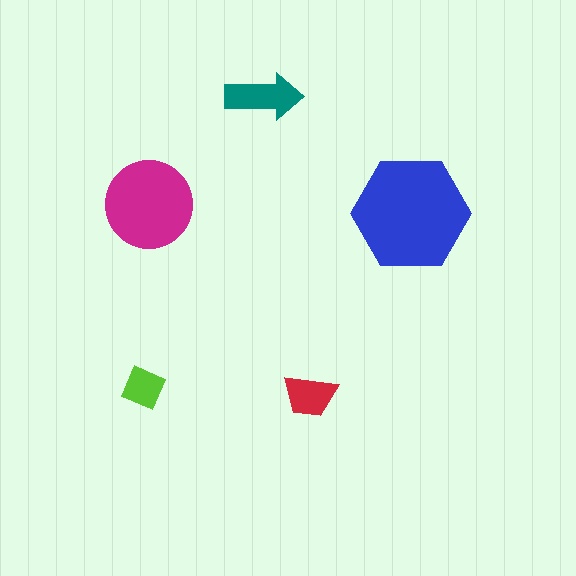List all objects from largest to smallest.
The blue hexagon, the magenta circle, the teal arrow, the red trapezoid, the lime square.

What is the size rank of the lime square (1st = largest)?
5th.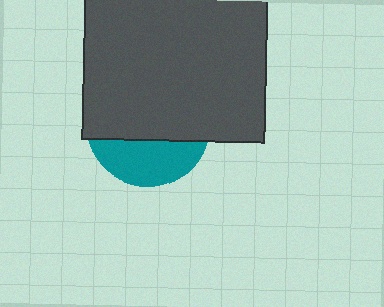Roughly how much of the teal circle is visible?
A small part of it is visible (roughly 34%).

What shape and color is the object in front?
The object in front is a dark gray rectangle.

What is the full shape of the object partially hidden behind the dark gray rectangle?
The partially hidden object is a teal circle.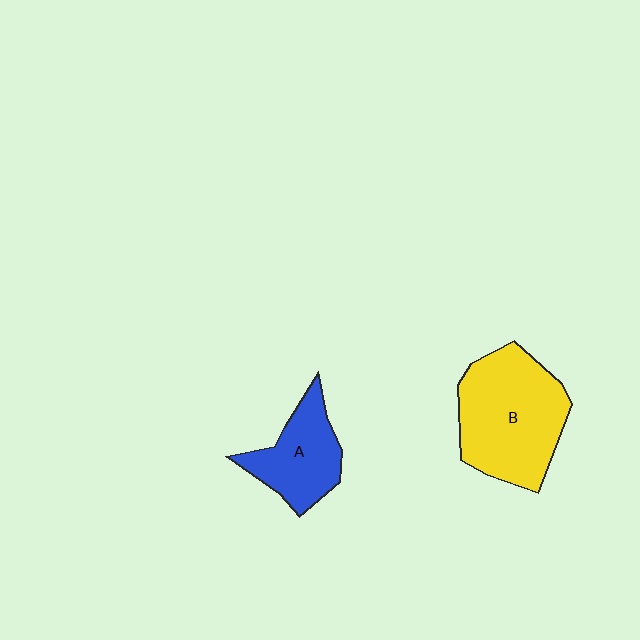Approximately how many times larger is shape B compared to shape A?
Approximately 1.7 times.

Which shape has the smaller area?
Shape A (blue).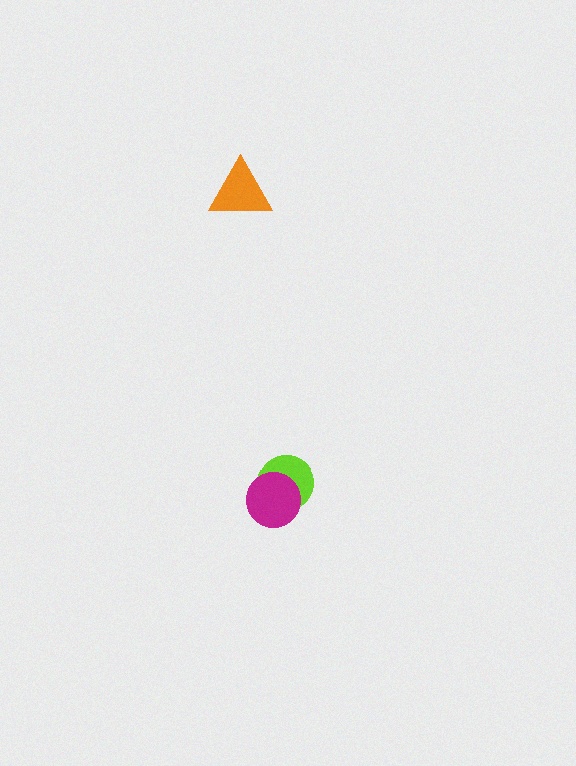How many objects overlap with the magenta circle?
1 object overlaps with the magenta circle.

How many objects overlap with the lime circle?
1 object overlaps with the lime circle.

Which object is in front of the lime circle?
The magenta circle is in front of the lime circle.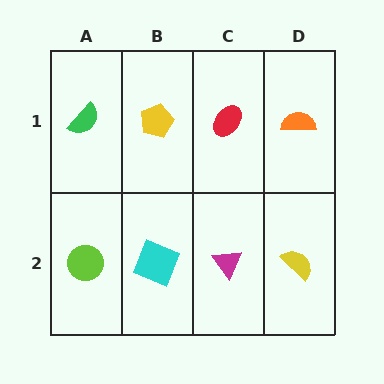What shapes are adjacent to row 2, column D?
An orange semicircle (row 1, column D), a magenta triangle (row 2, column C).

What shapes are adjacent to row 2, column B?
A yellow pentagon (row 1, column B), a lime circle (row 2, column A), a magenta triangle (row 2, column C).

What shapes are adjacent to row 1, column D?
A yellow semicircle (row 2, column D), a red ellipse (row 1, column C).